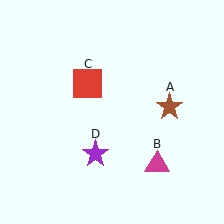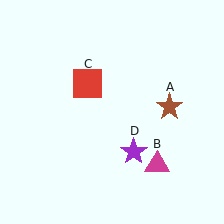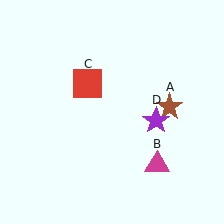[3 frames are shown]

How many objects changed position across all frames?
1 object changed position: purple star (object D).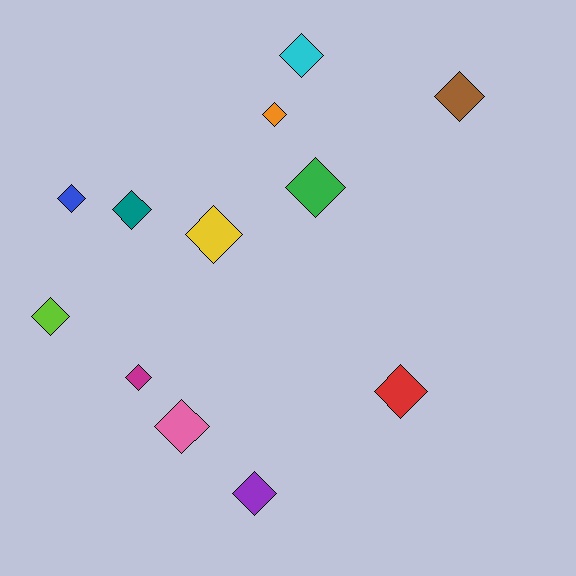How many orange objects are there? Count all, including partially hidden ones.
There is 1 orange object.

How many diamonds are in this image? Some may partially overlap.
There are 12 diamonds.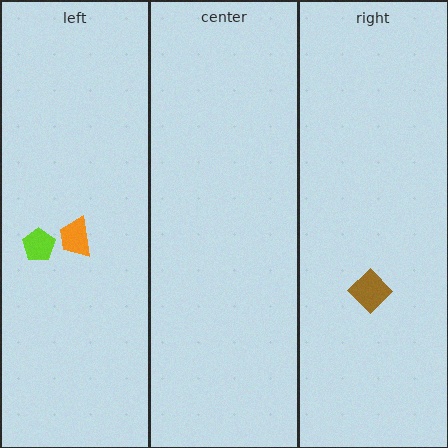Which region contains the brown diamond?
The right region.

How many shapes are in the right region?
1.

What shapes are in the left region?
The orange trapezoid, the lime pentagon.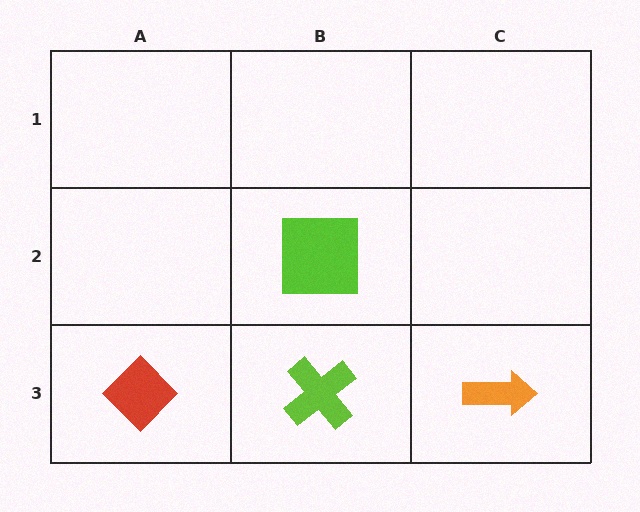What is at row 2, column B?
A lime square.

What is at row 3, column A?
A red diamond.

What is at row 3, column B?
A lime cross.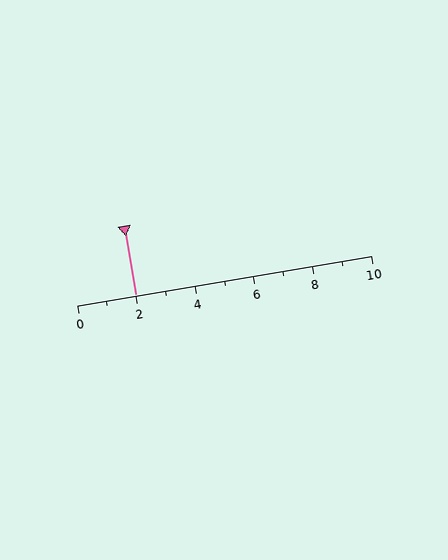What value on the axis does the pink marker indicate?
The marker indicates approximately 2.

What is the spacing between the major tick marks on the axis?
The major ticks are spaced 2 apart.